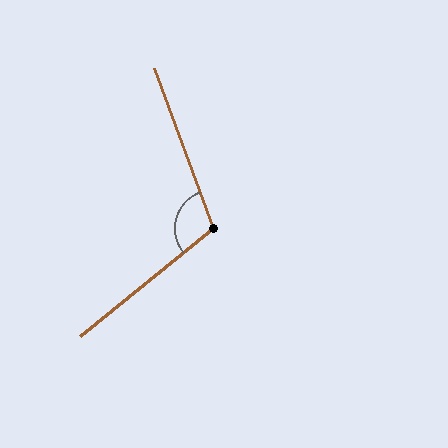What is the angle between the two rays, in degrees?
Approximately 109 degrees.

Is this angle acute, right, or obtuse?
It is obtuse.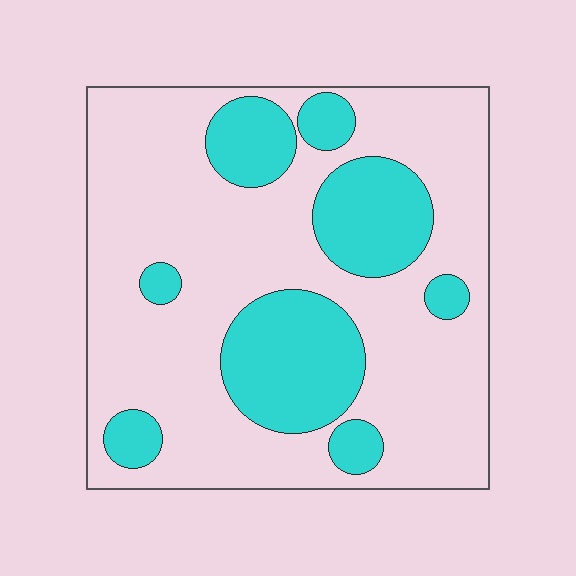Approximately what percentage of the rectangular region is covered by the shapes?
Approximately 30%.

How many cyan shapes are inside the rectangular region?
8.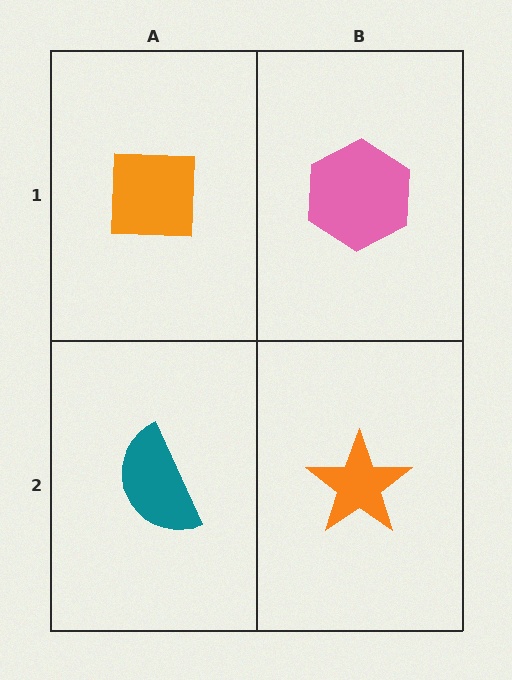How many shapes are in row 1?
2 shapes.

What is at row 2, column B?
An orange star.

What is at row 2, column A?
A teal semicircle.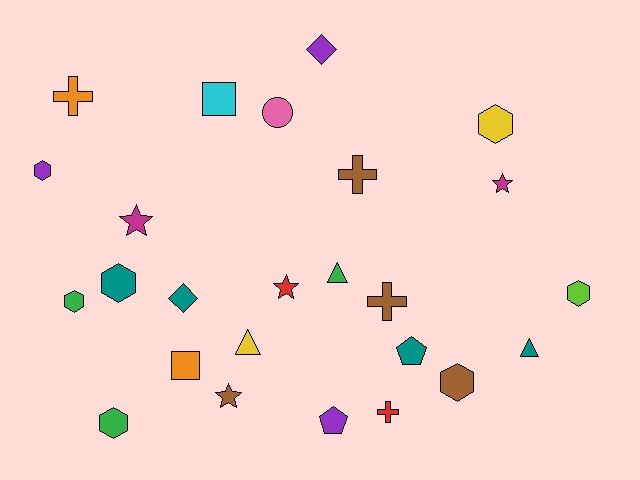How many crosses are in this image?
There are 4 crosses.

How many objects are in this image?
There are 25 objects.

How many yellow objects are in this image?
There are 2 yellow objects.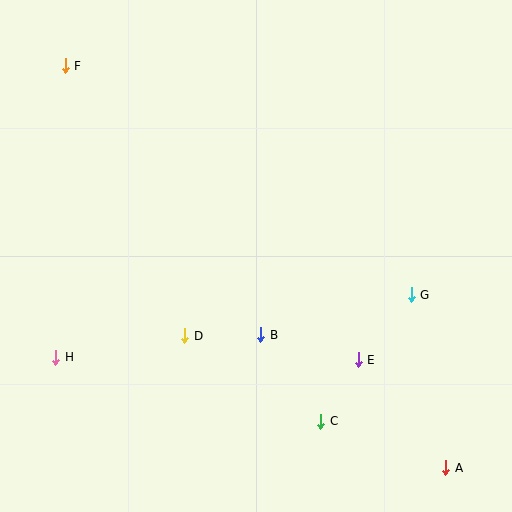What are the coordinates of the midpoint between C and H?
The midpoint between C and H is at (188, 389).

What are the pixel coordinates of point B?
Point B is at (261, 335).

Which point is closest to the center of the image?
Point B at (261, 335) is closest to the center.